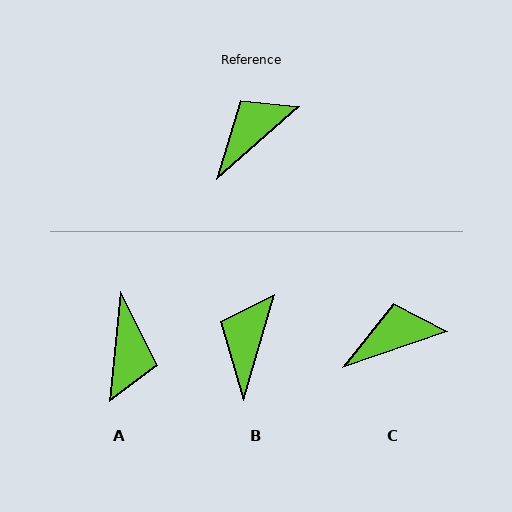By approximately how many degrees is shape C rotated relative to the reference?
Approximately 22 degrees clockwise.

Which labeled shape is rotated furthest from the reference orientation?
A, about 137 degrees away.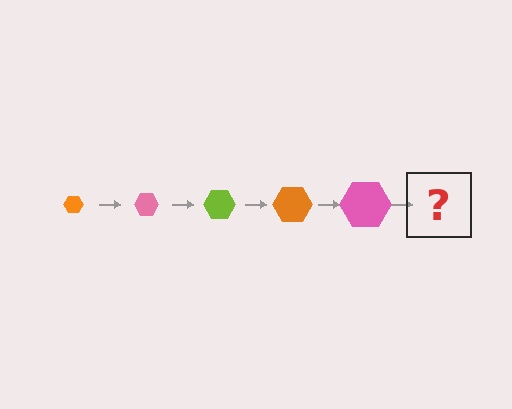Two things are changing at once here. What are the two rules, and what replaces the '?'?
The two rules are that the hexagon grows larger each step and the color cycles through orange, pink, and lime. The '?' should be a lime hexagon, larger than the previous one.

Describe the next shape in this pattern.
It should be a lime hexagon, larger than the previous one.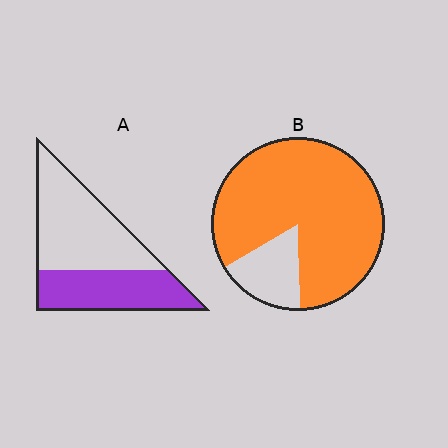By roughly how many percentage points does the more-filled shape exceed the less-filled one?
By roughly 40 percentage points (B over A).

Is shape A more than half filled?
No.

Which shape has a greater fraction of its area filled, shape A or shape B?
Shape B.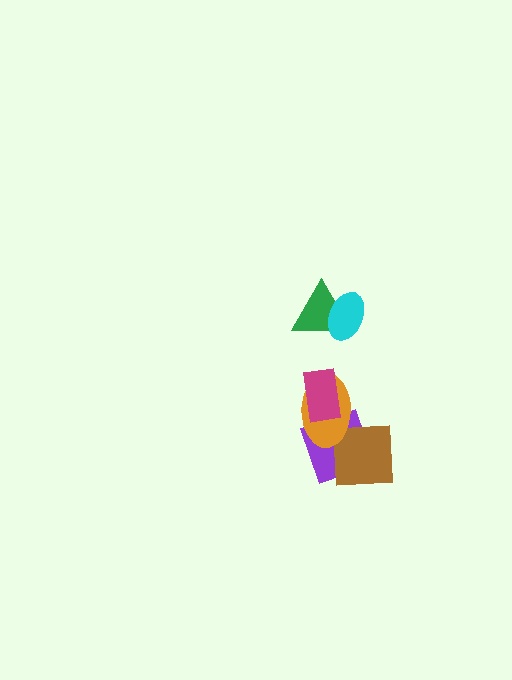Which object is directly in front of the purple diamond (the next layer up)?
The brown square is directly in front of the purple diamond.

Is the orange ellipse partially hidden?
Yes, it is partially covered by another shape.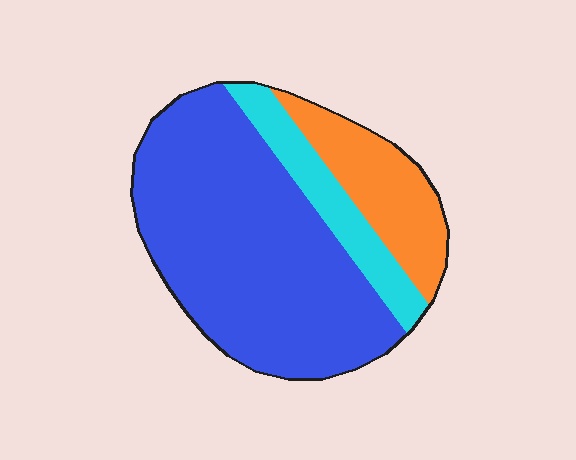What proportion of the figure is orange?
Orange covers around 20% of the figure.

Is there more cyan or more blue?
Blue.